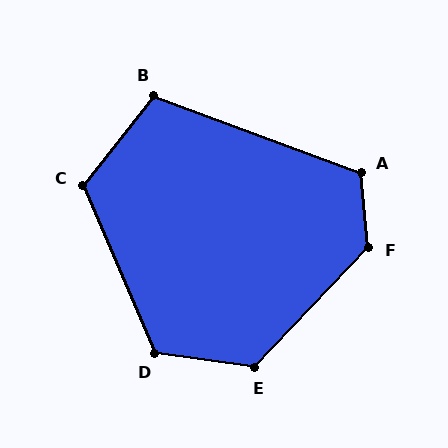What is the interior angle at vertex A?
Approximately 116 degrees (obtuse).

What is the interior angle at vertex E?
Approximately 126 degrees (obtuse).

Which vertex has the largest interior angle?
F, at approximately 131 degrees.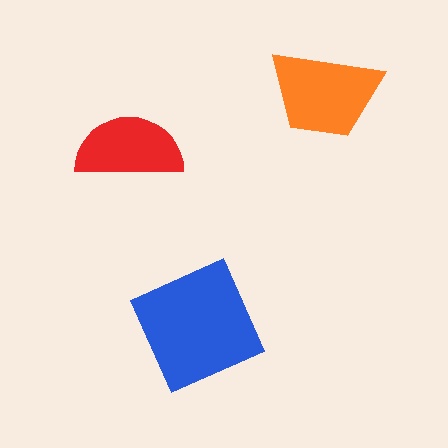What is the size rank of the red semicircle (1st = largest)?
3rd.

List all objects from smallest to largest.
The red semicircle, the orange trapezoid, the blue square.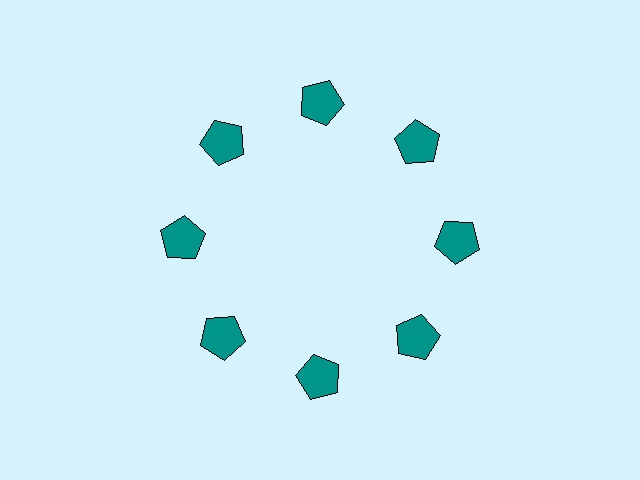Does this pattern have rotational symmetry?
Yes, this pattern has 8-fold rotational symmetry. It looks the same after rotating 45 degrees around the center.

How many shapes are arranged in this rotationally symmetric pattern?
There are 8 shapes, arranged in 8 groups of 1.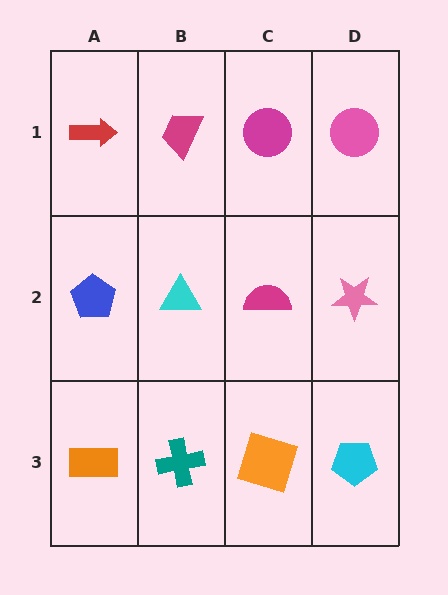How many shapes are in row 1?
4 shapes.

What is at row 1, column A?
A red arrow.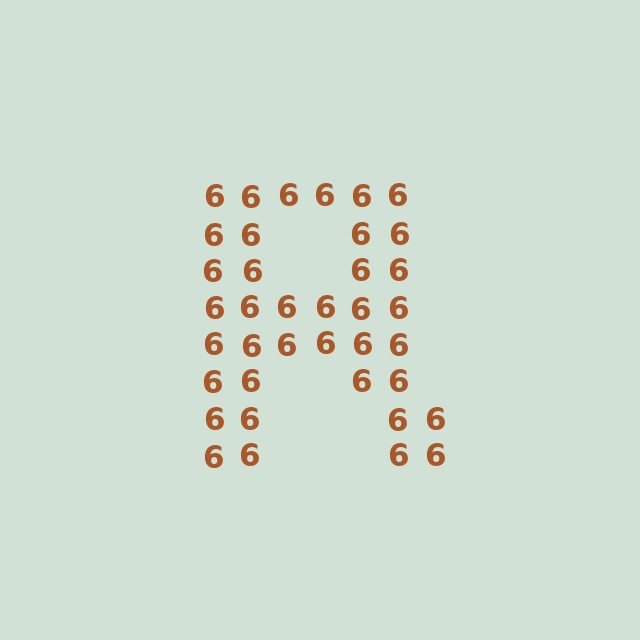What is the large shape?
The large shape is the letter R.